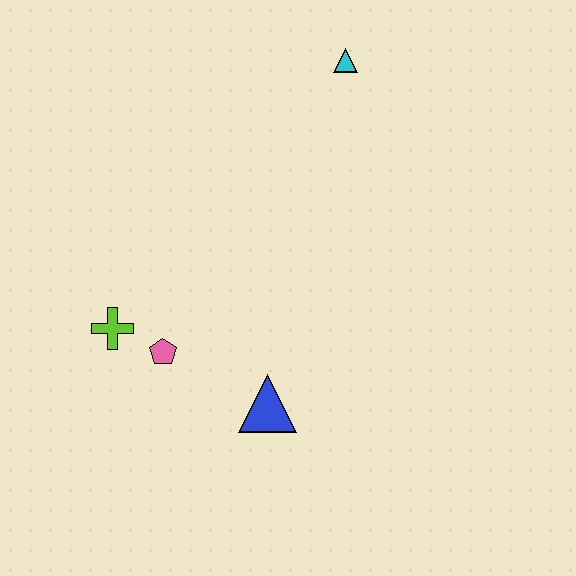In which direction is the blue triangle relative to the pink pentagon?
The blue triangle is to the right of the pink pentagon.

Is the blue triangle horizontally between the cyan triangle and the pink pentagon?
Yes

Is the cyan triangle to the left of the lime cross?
No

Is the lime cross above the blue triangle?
Yes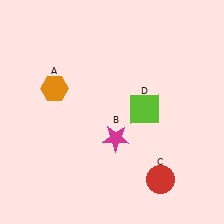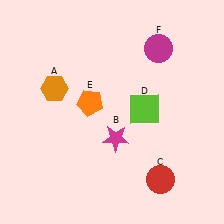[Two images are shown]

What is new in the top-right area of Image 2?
A magenta circle (F) was added in the top-right area of Image 2.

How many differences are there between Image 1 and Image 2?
There are 2 differences between the two images.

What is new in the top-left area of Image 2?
An orange pentagon (E) was added in the top-left area of Image 2.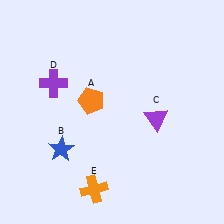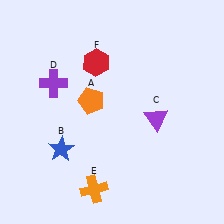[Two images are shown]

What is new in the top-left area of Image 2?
A red hexagon (F) was added in the top-left area of Image 2.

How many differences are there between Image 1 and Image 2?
There is 1 difference between the two images.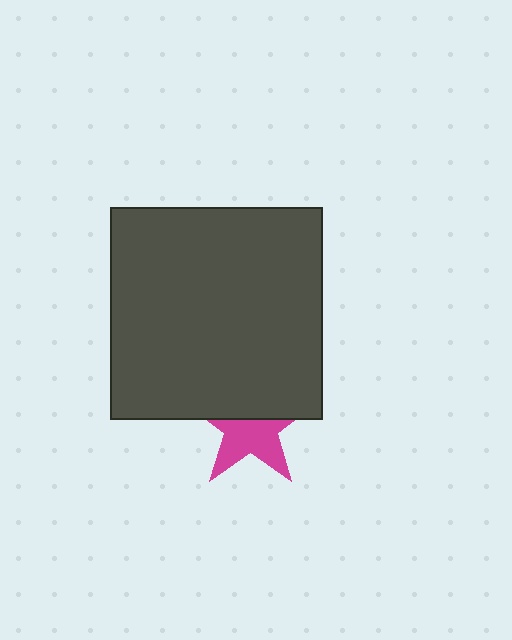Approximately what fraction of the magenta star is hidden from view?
Roughly 46% of the magenta star is hidden behind the dark gray square.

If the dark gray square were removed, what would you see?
You would see the complete magenta star.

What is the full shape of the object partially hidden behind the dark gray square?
The partially hidden object is a magenta star.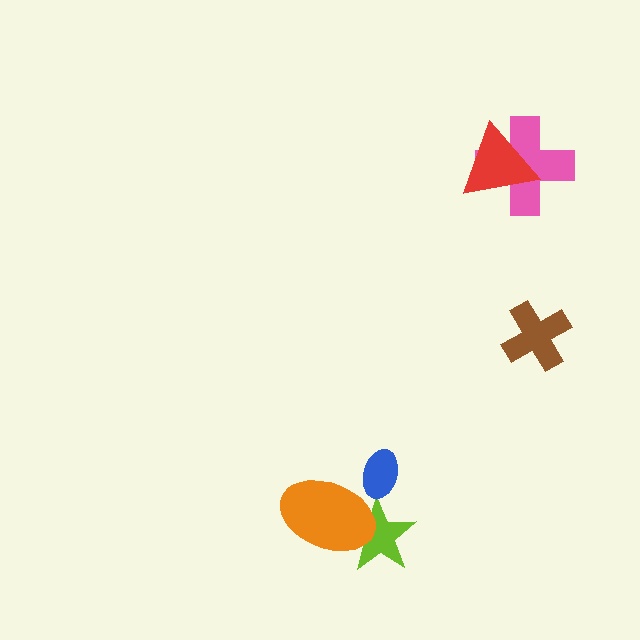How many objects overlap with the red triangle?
1 object overlaps with the red triangle.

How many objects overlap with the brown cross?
0 objects overlap with the brown cross.